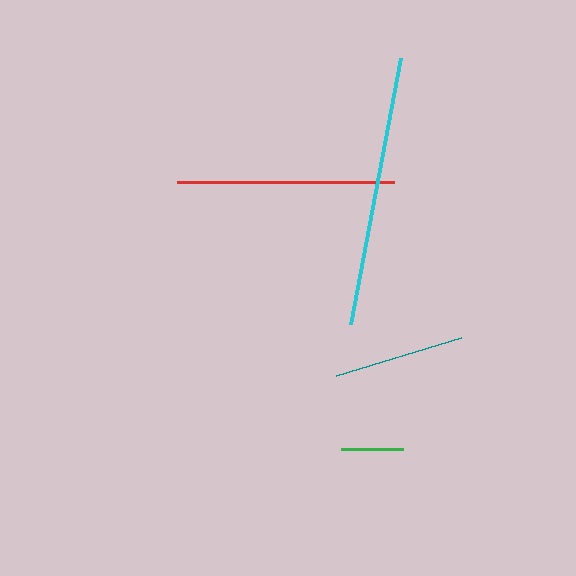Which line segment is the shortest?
The green line is the shortest at approximately 62 pixels.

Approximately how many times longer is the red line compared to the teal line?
The red line is approximately 1.7 times the length of the teal line.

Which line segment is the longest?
The cyan line is the longest at approximately 270 pixels.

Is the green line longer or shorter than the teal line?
The teal line is longer than the green line.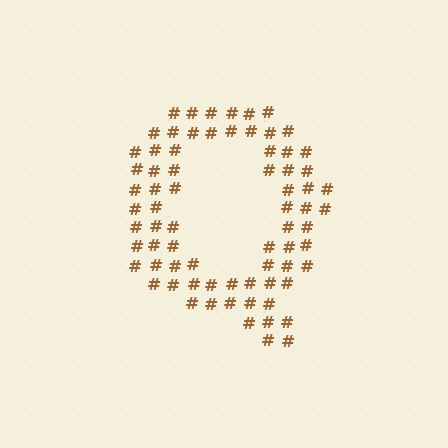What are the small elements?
The small elements are hash symbols.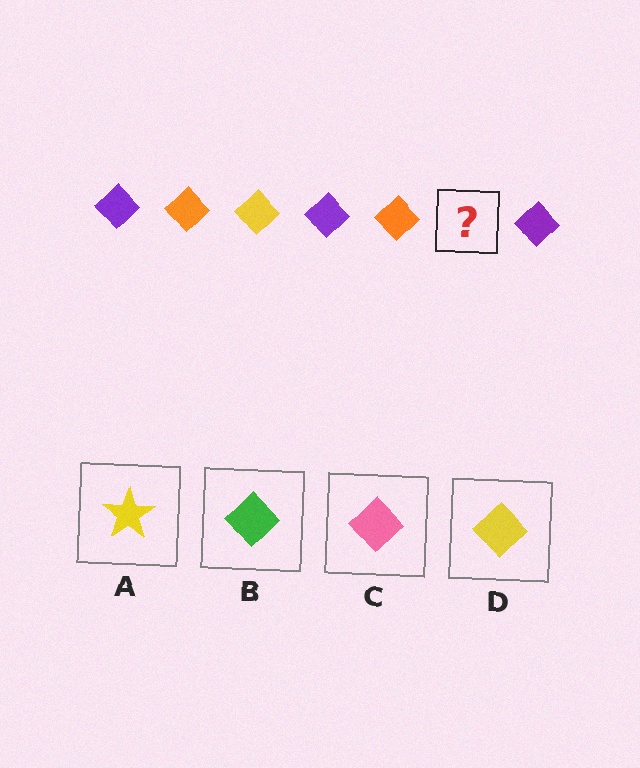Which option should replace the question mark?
Option D.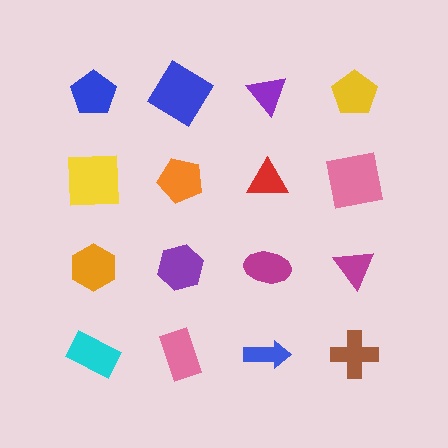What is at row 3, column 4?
A magenta triangle.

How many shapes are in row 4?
4 shapes.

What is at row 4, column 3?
A blue arrow.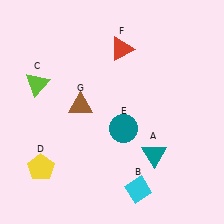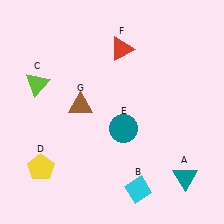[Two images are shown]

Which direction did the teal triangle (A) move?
The teal triangle (A) moved right.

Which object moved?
The teal triangle (A) moved right.